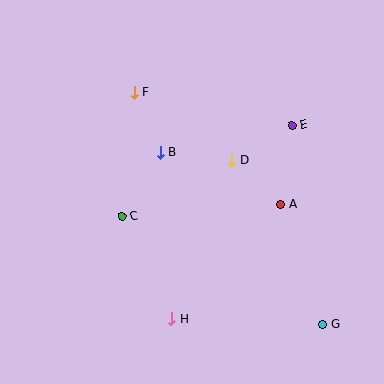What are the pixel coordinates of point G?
Point G is at (323, 324).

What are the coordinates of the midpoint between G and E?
The midpoint between G and E is at (307, 225).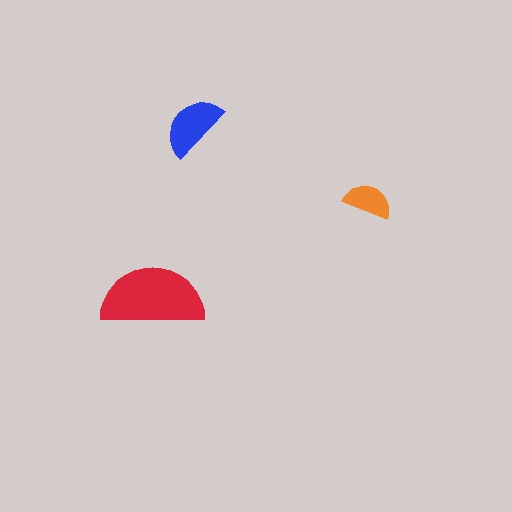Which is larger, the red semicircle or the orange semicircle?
The red one.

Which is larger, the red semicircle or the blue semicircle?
The red one.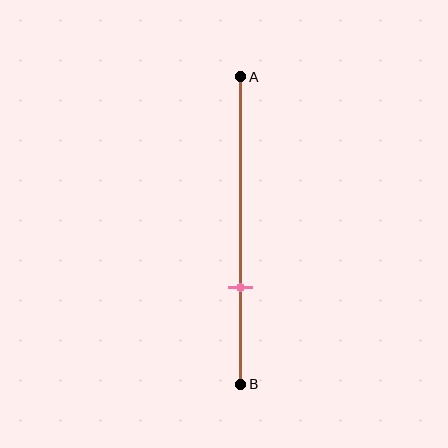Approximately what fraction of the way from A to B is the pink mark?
The pink mark is approximately 70% of the way from A to B.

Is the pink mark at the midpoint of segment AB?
No, the mark is at about 70% from A, not at the 50% midpoint.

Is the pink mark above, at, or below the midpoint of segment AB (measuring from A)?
The pink mark is below the midpoint of segment AB.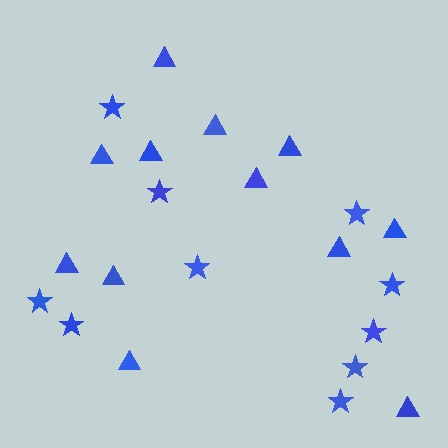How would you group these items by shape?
There are 2 groups: one group of triangles (12) and one group of stars (10).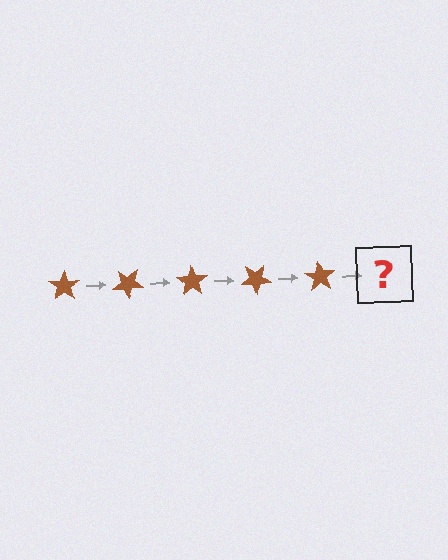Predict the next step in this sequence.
The next step is a brown star rotated 175 degrees.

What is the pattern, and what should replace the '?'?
The pattern is that the star rotates 35 degrees each step. The '?' should be a brown star rotated 175 degrees.